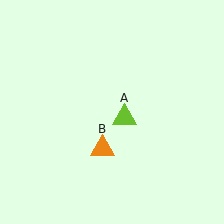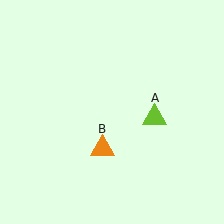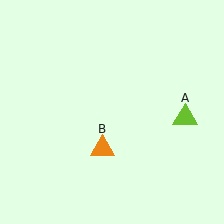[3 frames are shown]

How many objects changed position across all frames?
1 object changed position: lime triangle (object A).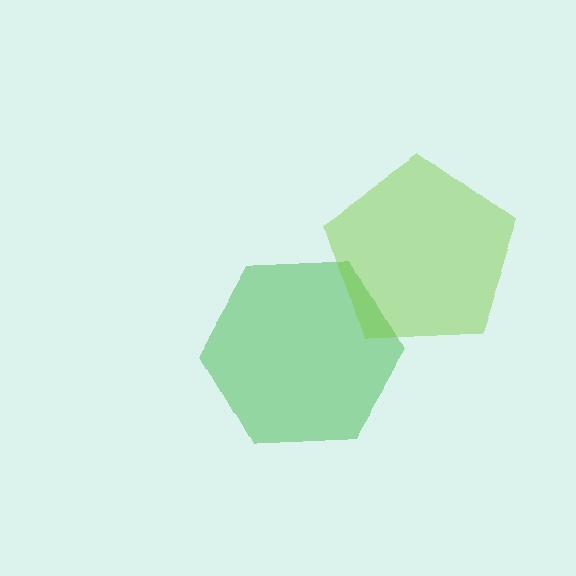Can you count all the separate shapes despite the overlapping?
Yes, there are 2 separate shapes.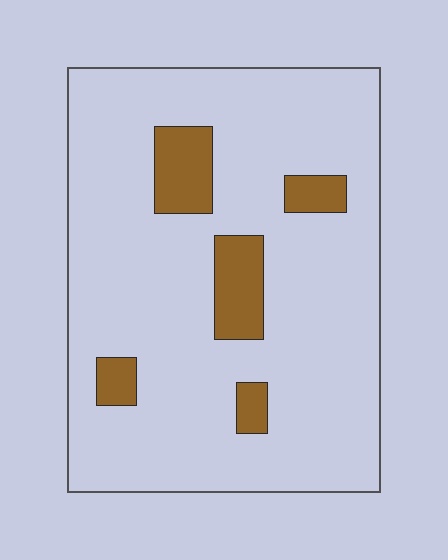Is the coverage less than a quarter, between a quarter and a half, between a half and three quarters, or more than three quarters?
Less than a quarter.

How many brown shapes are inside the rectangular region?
5.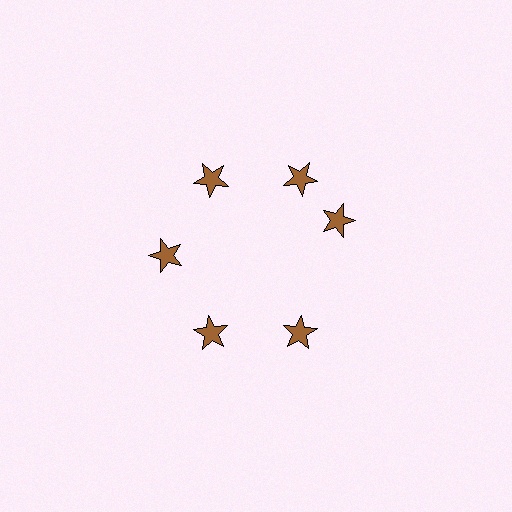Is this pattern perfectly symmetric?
No. The 6 brown stars are arranged in a ring, but one element near the 3 o'clock position is rotated out of alignment along the ring, breaking the 6-fold rotational symmetry.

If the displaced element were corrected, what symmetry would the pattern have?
It would have 6-fold rotational symmetry — the pattern would map onto itself every 60 degrees.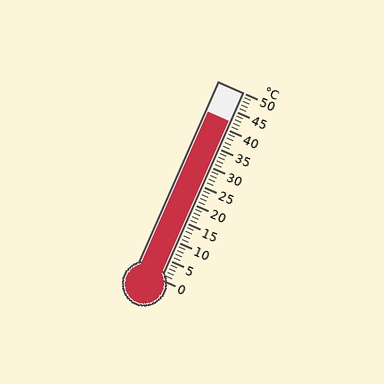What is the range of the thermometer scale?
The thermometer scale ranges from 0°C to 50°C.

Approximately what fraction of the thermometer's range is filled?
The thermometer is filled to approximately 85% of its range.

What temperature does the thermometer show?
The thermometer shows approximately 42°C.